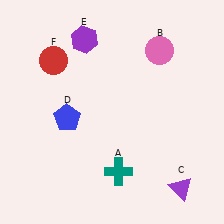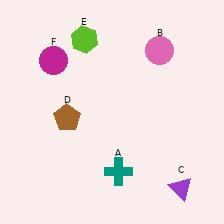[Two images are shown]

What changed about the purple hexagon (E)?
In Image 1, E is purple. In Image 2, it changed to lime.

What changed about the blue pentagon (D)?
In Image 1, D is blue. In Image 2, it changed to brown.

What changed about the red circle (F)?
In Image 1, F is red. In Image 2, it changed to magenta.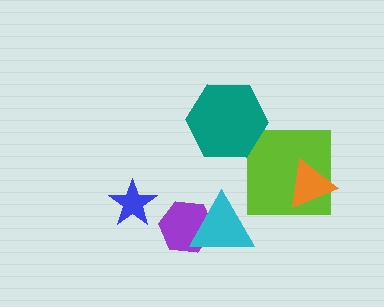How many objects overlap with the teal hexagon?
0 objects overlap with the teal hexagon.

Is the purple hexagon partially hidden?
Yes, it is partially covered by another shape.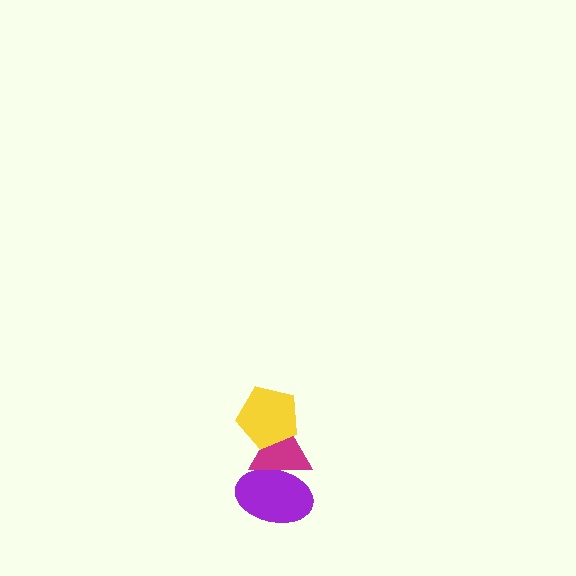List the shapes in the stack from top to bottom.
From top to bottom: the yellow pentagon, the magenta triangle, the purple ellipse.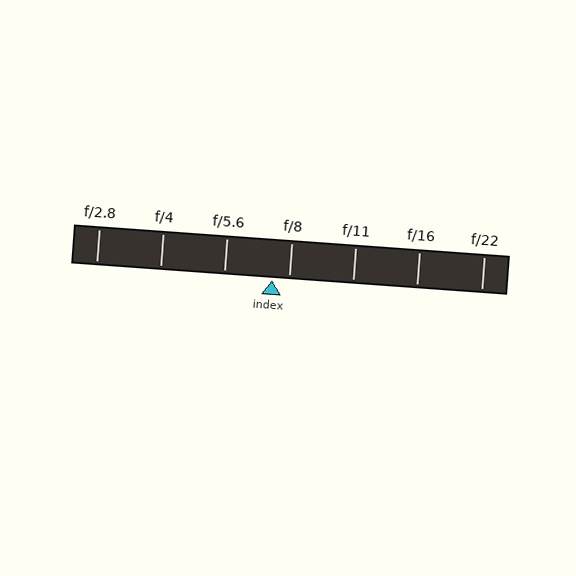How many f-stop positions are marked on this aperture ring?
There are 7 f-stop positions marked.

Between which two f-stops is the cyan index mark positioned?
The index mark is between f/5.6 and f/8.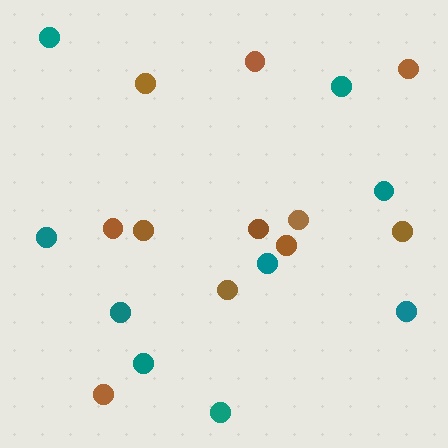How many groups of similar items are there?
There are 2 groups: one group of brown circles (11) and one group of teal circles (9).